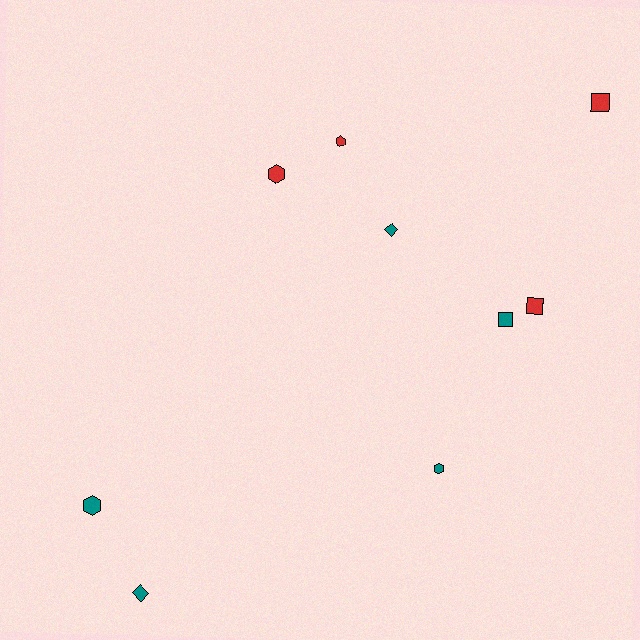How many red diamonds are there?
There are no red diamonds.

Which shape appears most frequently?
Hexagon, with 4 objects.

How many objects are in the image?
There are 9 objects.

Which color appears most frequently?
Teal, with 5 objects.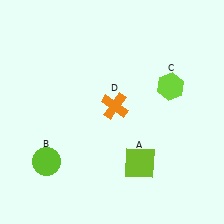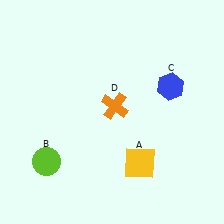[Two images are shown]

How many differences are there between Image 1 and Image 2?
There are 2 differences between the two images.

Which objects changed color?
A changed from lime to yellow. C changed from lime to blue.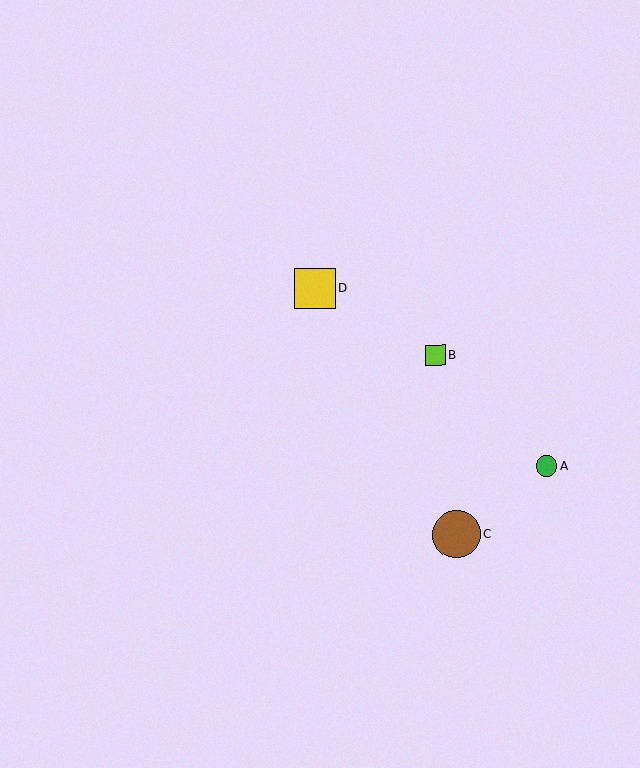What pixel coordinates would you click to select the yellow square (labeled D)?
Click at (315, 289) to select the yellow square D.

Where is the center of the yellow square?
The center of the yellow square is at (315, 289).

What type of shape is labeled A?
Shape A is a green circle.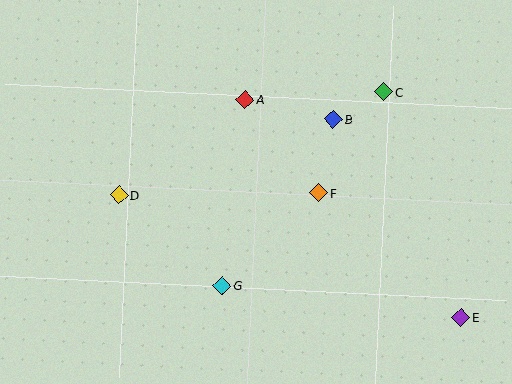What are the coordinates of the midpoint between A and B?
The midpoint between A and B is at (289, 109).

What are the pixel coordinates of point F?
Point F is at (319, 193).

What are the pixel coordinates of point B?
Point B is at (334, 119).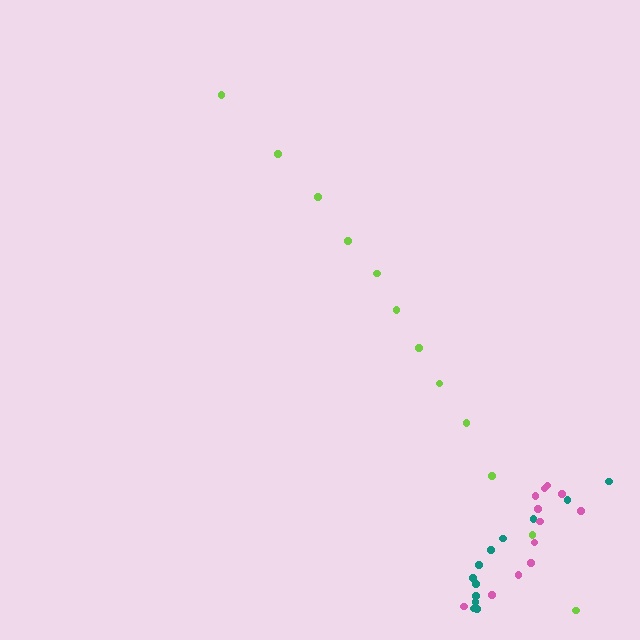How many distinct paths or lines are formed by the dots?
There are 3 distinct paths.